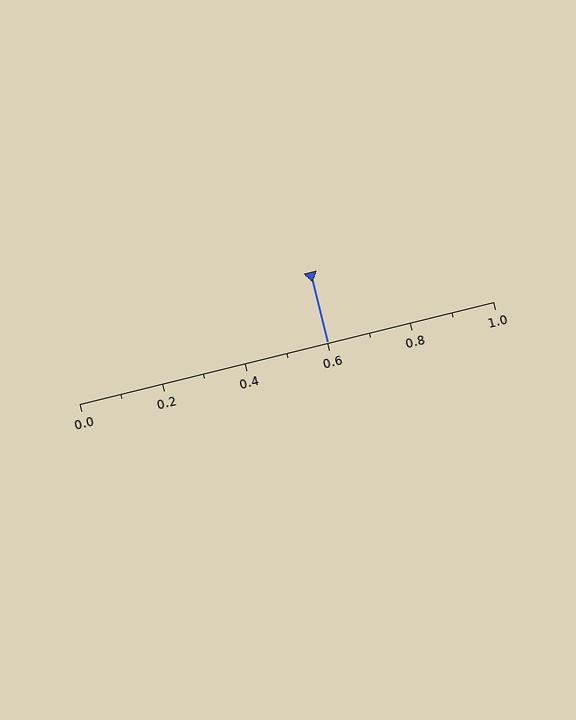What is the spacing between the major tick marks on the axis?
The major ticks are spaced 0.2 apart.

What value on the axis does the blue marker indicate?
The marker indicates approximately 0.6.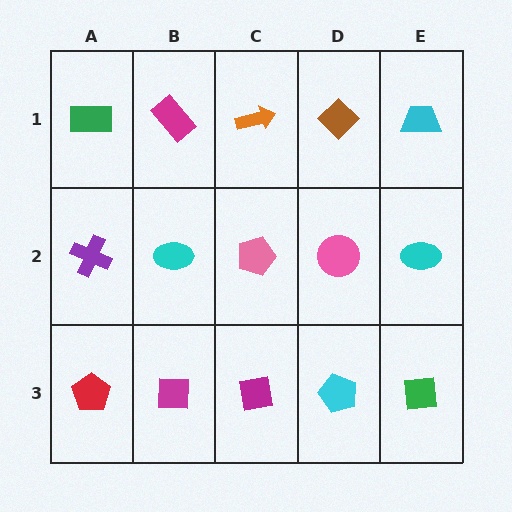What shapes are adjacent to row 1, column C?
A pink pentagon (row 2, column C), a magenta rectangle (row 1, column B), a brown diamond (row 1, column D).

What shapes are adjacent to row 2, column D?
A brown diamond (row 1, column D), a cyan pentagon (row 3, column D), a pink pentagon (row 2, column C), a cyan ellipse (row 2, column E).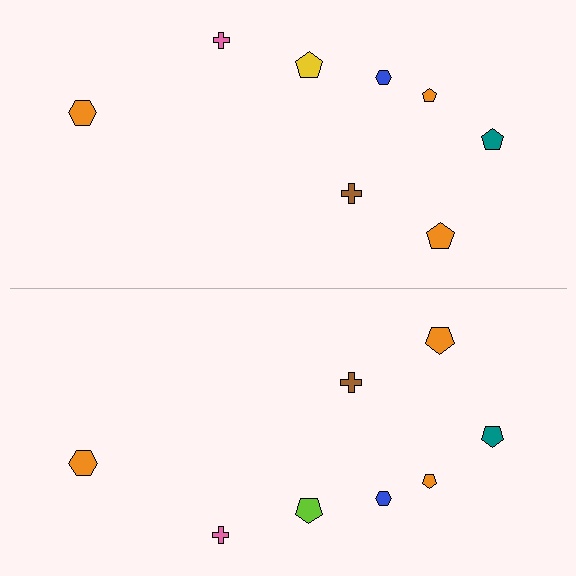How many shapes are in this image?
There are 16 shapes in this image.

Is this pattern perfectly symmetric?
No, the pattern is not perfectly symmetric. The lime pentagon on the bottom side breaks the symmetry — its mirror counterpart is yellow.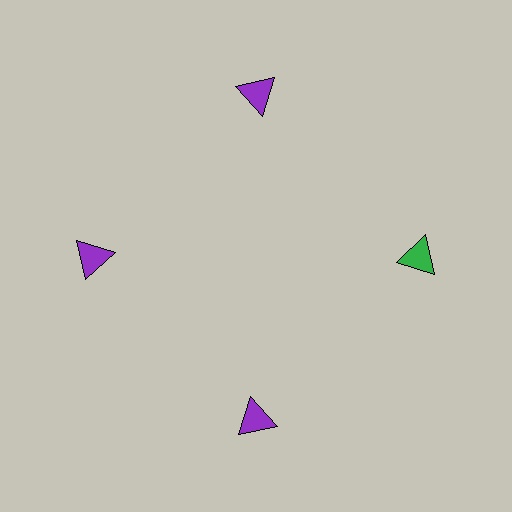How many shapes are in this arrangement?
There are 4 shapes arranged in a ring pattern.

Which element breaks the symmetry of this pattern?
The green triangle at roughly the 3 o'clock position breaks the symmetry. All other shapes are purple triangles.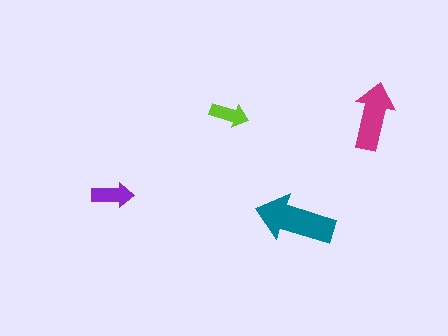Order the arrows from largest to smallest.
the teal one, the magenta one, the purple one, the lime one.